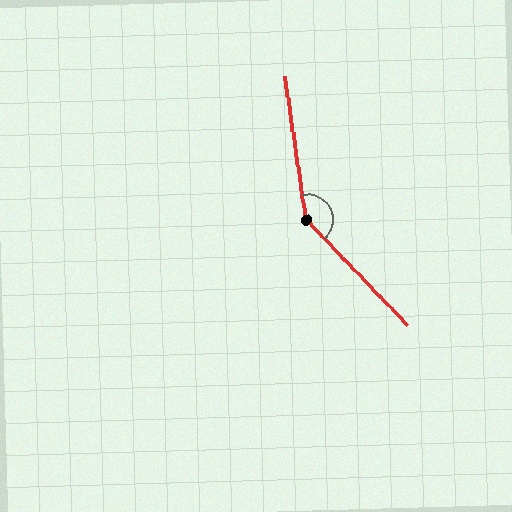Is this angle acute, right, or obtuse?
It is obtuse.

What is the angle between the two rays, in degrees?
Approximately 145 degrees.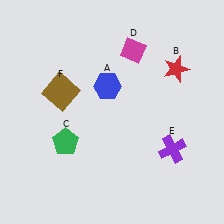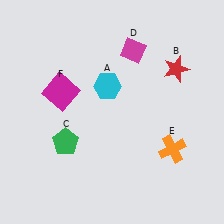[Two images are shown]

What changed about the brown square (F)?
In Image 1, F is brown. In Image 2, it changed to magenta.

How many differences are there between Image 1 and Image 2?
There are 3 differences between the two images.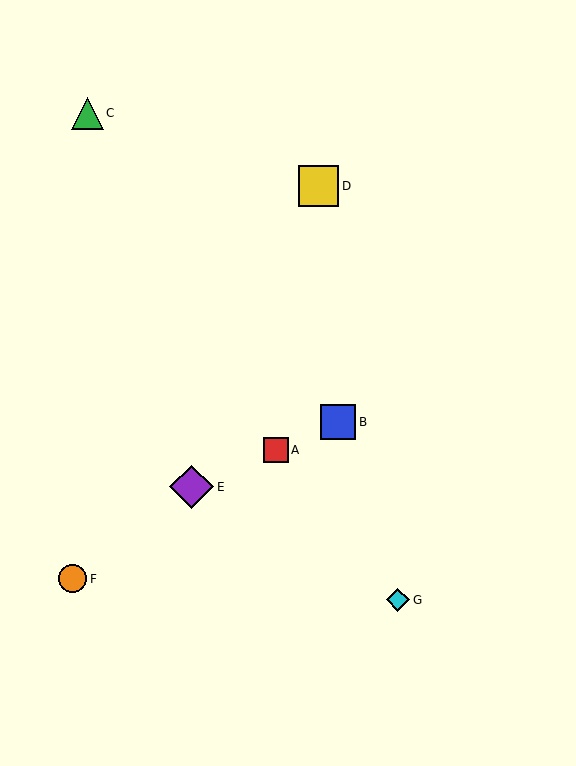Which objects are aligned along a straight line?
Objects A, B, E are aligned along a straight line.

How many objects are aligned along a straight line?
3 objects (A, B, E) are aligned along a straight line.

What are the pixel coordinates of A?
Object A is at (276, 450).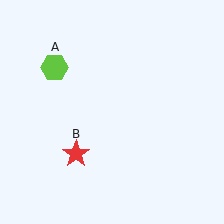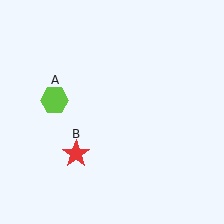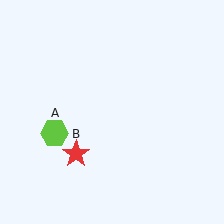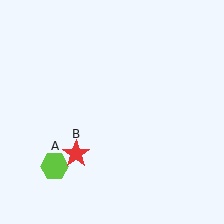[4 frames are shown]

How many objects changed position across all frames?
1 object changed position: lime hexagon (object A).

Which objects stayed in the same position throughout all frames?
Red star (object B) remained stationary.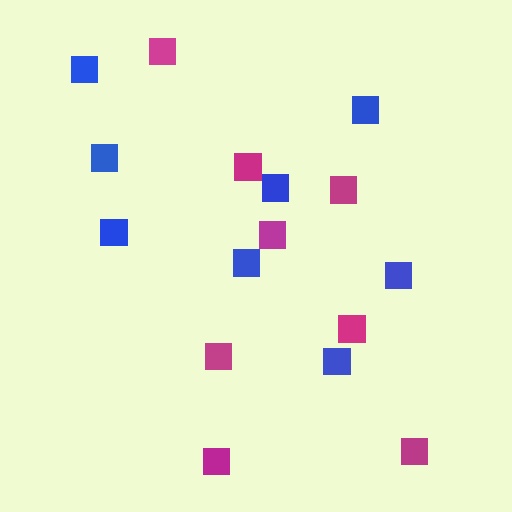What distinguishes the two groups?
There are 2 groups: one group of magenta squares (8) and one group of blue squares (8).